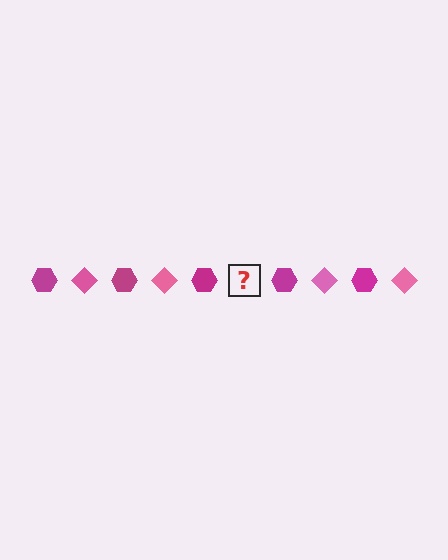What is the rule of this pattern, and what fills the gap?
The rule is that the pattern alternates between magenta hexagon and pink diamond. The gap should be filled with a pink diamond.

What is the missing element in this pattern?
The missing element is a pink diamond.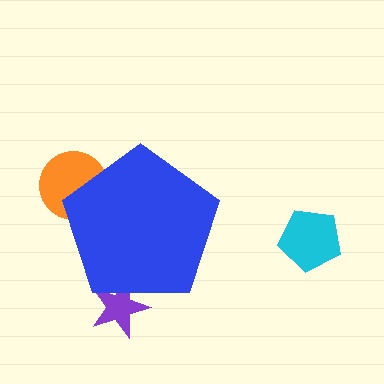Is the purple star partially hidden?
Yes, the purple star is partially hidden behind the blue pentagon.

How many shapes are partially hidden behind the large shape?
2 shapes are partially hidden.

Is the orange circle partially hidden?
Yes, the orange circle is partially hidden behind the blue pentagon.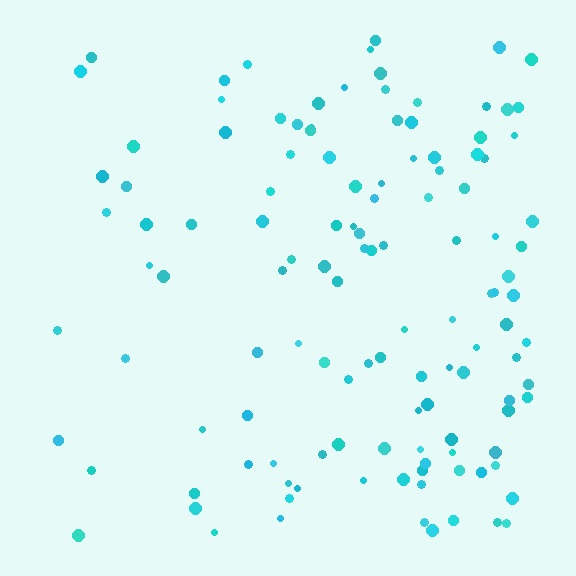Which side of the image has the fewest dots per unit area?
The left.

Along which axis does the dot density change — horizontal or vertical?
Horizontal.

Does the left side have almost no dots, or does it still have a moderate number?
Still a moderate number, just noticeably fewer than the right.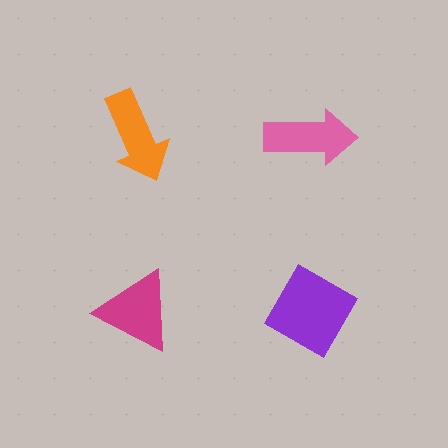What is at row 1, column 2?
A pink arrow.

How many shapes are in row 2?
2 shapes.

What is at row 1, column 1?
An orange arrow.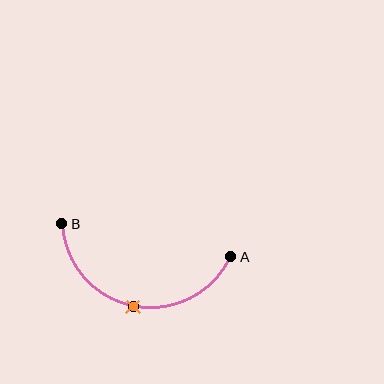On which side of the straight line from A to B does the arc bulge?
The arc bulges below the straight line connecting A and B.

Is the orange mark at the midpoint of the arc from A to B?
Yes. The orange mark lies on the arc at equal arc-length from both A and B — it is the arc midpoint.